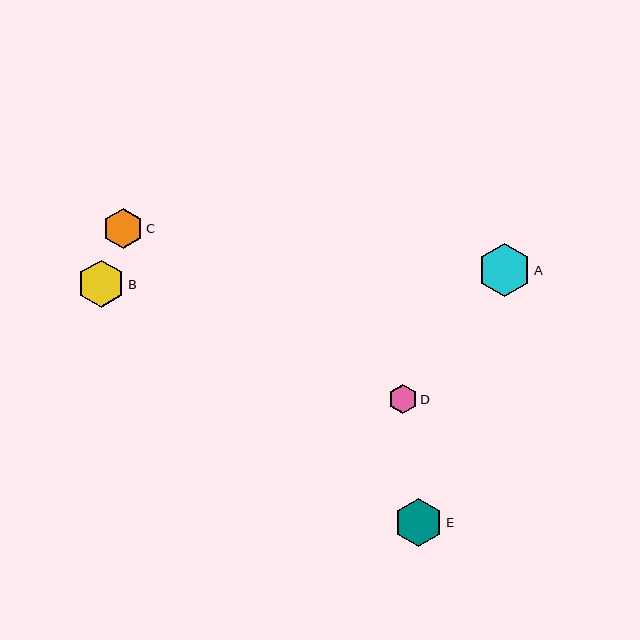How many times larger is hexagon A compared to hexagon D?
Hexagon A is approximately 1.8 times the size of hexagon D.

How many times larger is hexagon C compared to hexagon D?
Hexagon C is approximately 1.4 times the size of hexagon D.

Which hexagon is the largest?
Hexagon A is the largest with a size of approximately 54 pixels.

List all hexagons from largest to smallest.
From largest to smallest: A, E, B, C, D.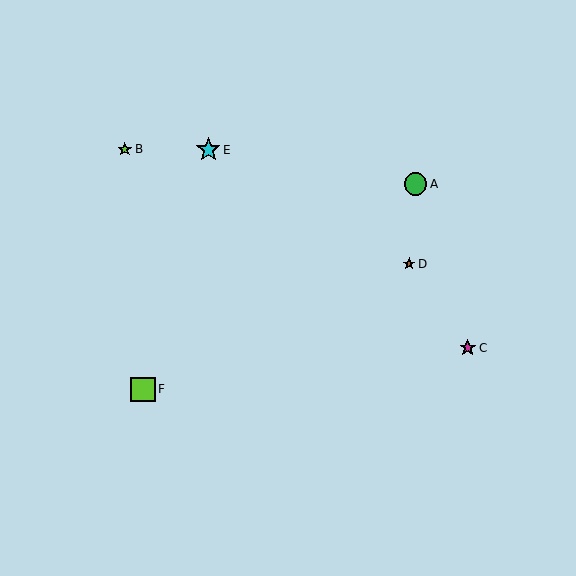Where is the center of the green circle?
The center of the green circle is at (416, 184).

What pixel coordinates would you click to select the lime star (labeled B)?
Click at (125, 149) to select the lime star B.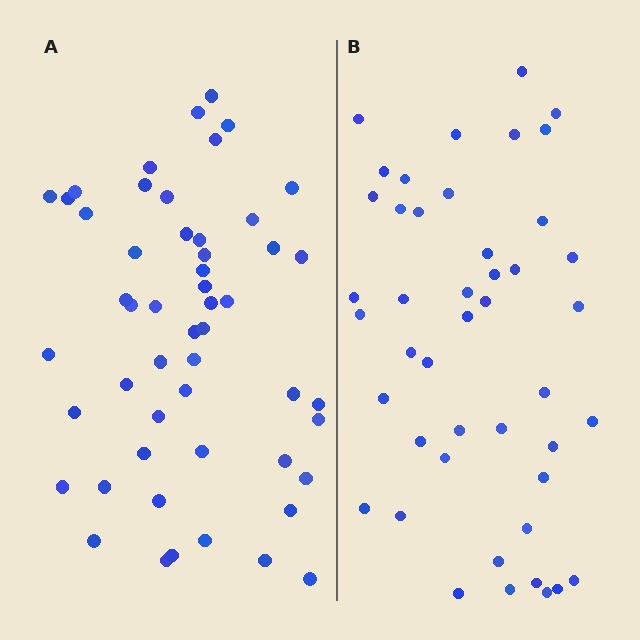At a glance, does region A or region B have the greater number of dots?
Region A (the left region) has more dots.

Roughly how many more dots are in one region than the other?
Region A has roughly 8 or so more dots than region B.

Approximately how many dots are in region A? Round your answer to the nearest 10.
About 50 dots. (The exact count is 52, which rounds to 50.)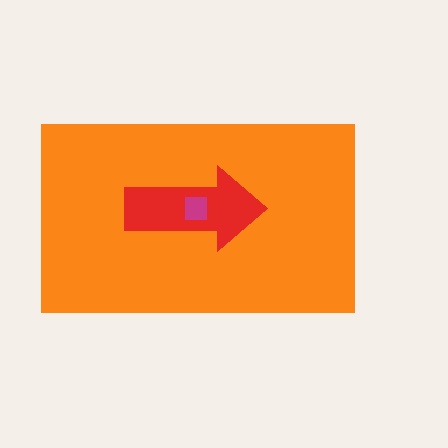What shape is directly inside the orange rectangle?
The red arrow.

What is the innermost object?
The magenta square.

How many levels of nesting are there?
3.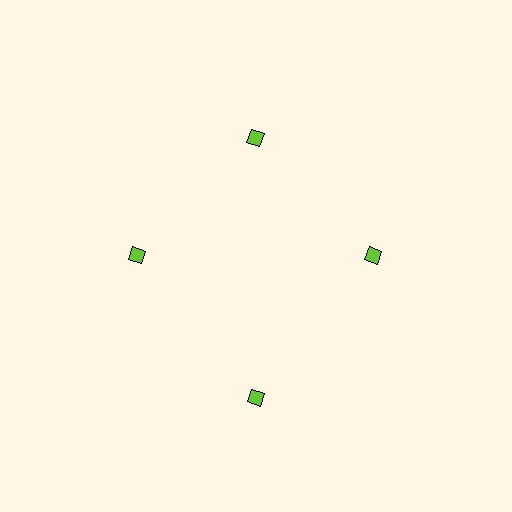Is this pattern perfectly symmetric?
No. The 4 lime diamonds are arranged in a ring, but one element near the 6 o'clock position is pushed outward from the center, breaking the 4-fold rotational symmetry.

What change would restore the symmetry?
The symmetry would be restored by moving it inward, back onto the ring so that all 4 diamonds sit at equal angles and equal distance from the center.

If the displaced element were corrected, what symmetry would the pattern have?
It would have 4-fold rotational symmetry — the pattern would map onto itself every 90 degrees.